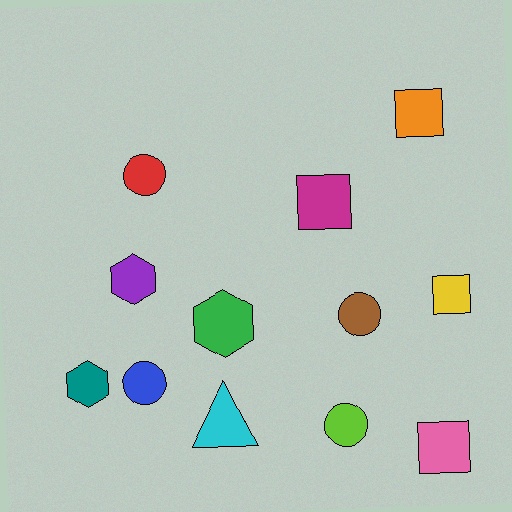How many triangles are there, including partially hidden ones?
There is 1 triangle.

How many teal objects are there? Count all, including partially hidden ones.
There is 1 teal object.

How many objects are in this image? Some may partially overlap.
There are 12 objects.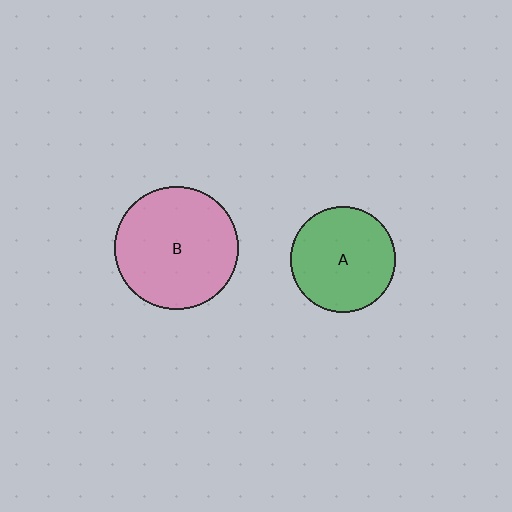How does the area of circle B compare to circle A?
Approximately 1.4 times.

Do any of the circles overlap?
No, none of the circles overlap.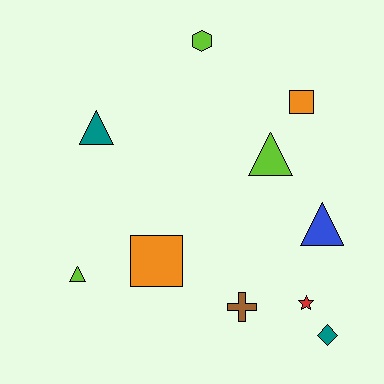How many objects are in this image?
There are 10 objects.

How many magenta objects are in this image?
There are no magenta objects.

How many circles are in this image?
There are no circles.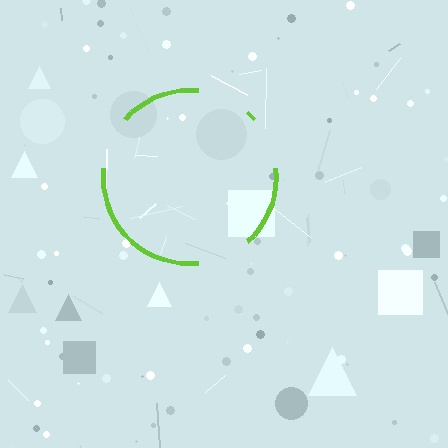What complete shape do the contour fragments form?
The contour fragments form a circle.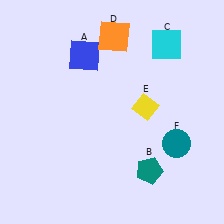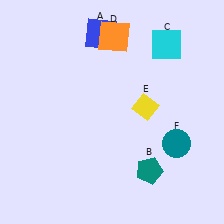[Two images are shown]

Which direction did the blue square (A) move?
The blue square (A) moved up.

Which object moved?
The blue square (A) moved up.